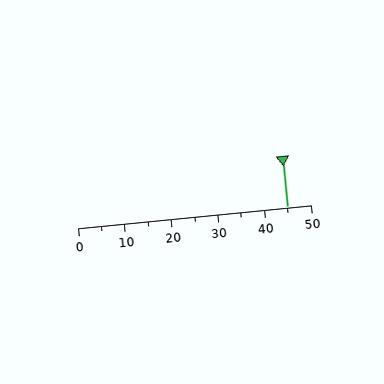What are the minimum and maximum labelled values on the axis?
The axis runs from 0 to 50.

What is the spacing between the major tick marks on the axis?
The major ticks are spaced 10 apart.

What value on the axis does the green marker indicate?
The marker indicates approximately 45.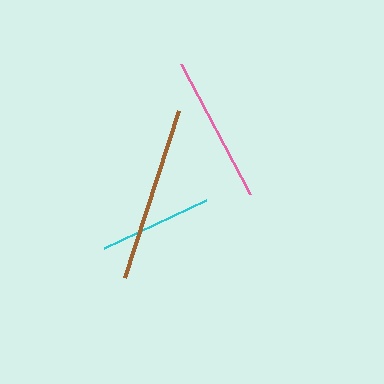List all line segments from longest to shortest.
From longest to shortest: brown, pink, cyan.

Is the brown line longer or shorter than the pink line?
The brown line is longer than the pink line.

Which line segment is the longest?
The brown line is the longest at approximately 176 pixels.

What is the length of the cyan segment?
The cyan segment is approximately 112 pixels long.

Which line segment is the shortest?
The cyan line is the shortest at approximately 112 pixels.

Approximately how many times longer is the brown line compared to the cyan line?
The brown line is approximately 1.6 times the length of the cyan line.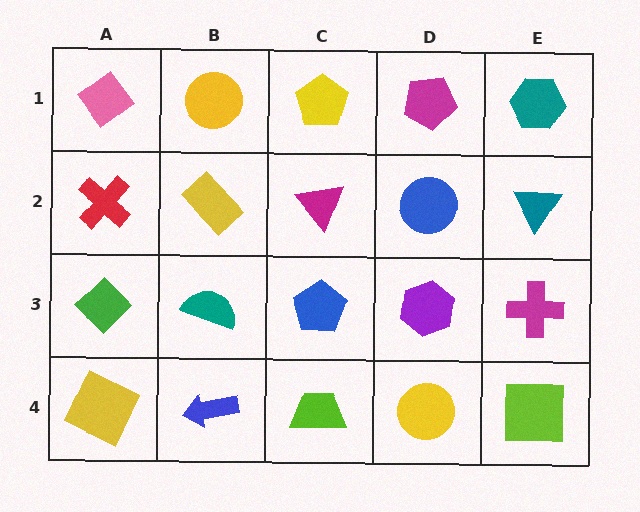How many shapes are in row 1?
5 shapes.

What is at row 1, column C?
A yellow pentagon.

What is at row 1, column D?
A magenta pentagon.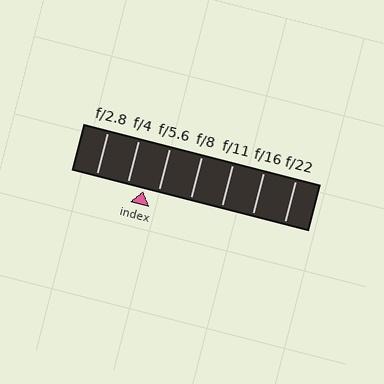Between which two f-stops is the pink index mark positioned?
The index mark is between f/4 and f/5.6.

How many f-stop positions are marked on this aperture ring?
There are 7 f-stop positions marked.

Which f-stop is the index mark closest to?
The index mark is closest to f/5.6.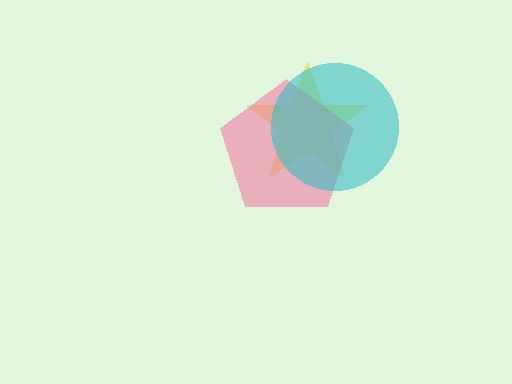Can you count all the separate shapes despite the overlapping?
Yes, there are 3 separate shapes.